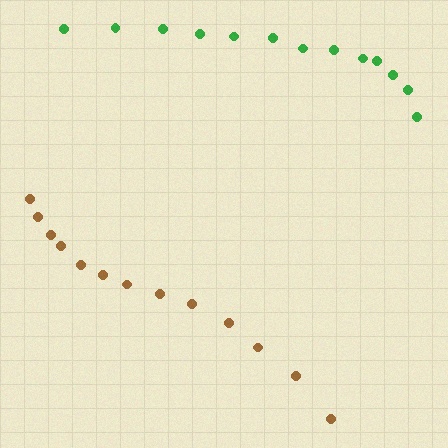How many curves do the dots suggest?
There are 2 distinct paths.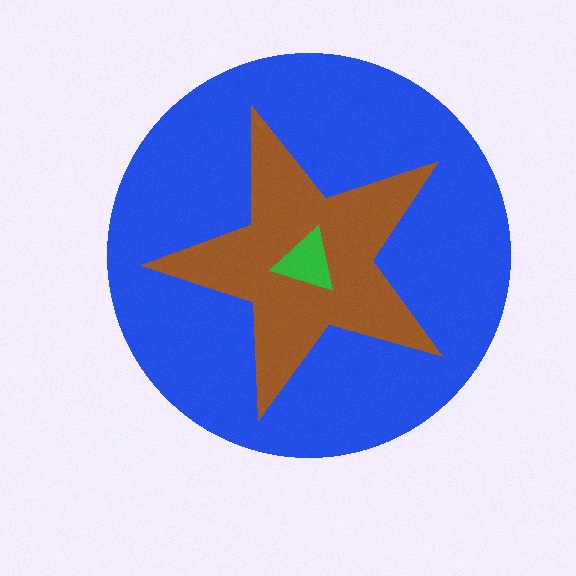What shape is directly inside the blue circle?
The brown star.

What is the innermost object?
The green triangle.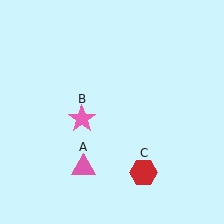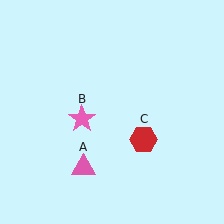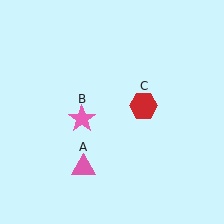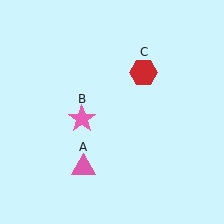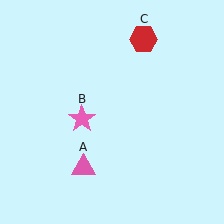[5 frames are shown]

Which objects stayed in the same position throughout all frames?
Pink triangle (object A) and pink star (object B) remained stationary.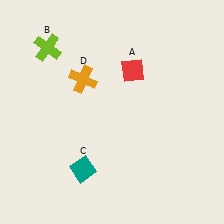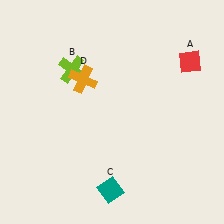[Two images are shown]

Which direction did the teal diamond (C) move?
The teal diamond (C) moved right.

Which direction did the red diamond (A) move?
The red diamond (A) moved right.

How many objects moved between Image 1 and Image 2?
3 objects moved between the two images.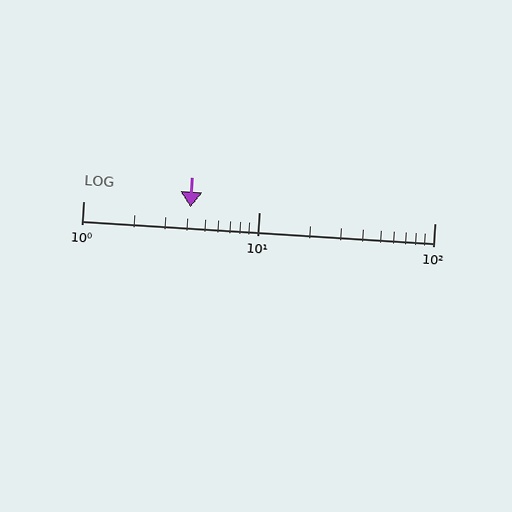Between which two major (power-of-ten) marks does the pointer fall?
The pointer is between 1 and 10.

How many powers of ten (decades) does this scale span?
The scale spans 2 decades, from 1 to 100.